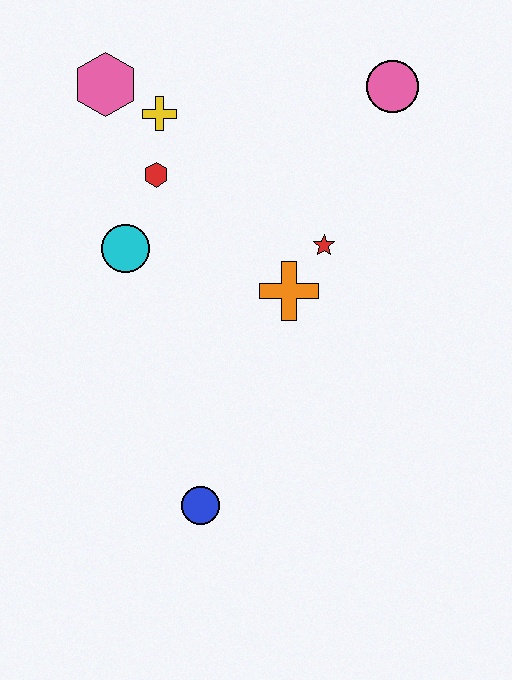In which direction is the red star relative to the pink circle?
The red star is below the pink circle.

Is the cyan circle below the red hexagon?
Yes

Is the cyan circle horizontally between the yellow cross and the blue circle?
No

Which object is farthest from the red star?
The blue circle is farthest from the red star.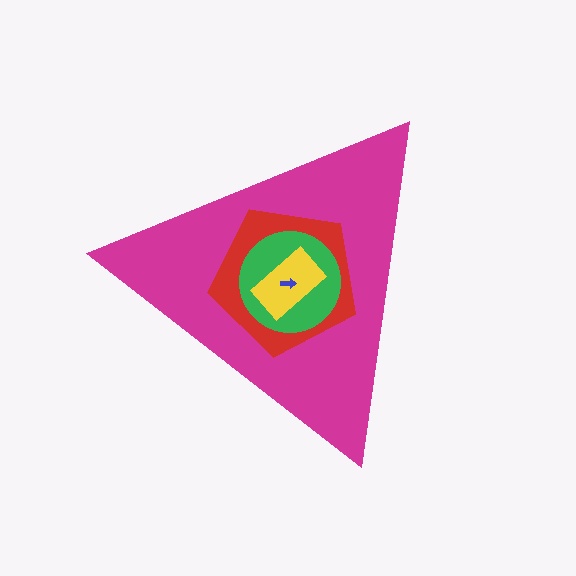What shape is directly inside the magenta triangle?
The red pentagon.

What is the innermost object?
The blue arrow.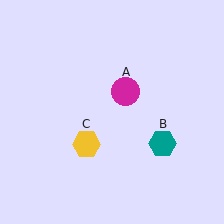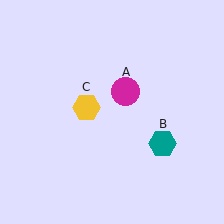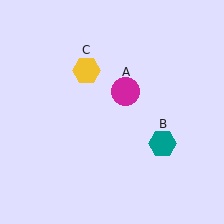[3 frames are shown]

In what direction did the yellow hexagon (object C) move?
The yellow hexagon (object C) moved up.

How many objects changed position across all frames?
1 object changed position: yellow hexagon (object C).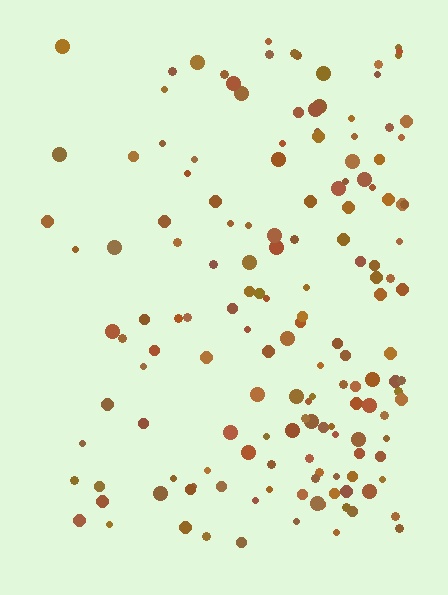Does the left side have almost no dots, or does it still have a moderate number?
Still a moderate number, just noticeably fewer than the right.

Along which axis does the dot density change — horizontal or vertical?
Horizontal.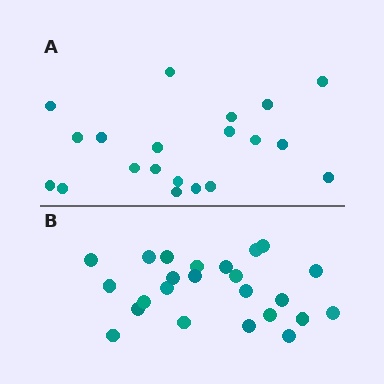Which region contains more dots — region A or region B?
Region B (the bottom region) has more dots.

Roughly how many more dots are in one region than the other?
Region B has about 4 more dots than region A.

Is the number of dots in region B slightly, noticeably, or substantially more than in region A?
Region B has only slightly more — the two regions are fairly close. The ratio is roughly 1.2 to 1.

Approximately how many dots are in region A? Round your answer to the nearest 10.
About 20 dots.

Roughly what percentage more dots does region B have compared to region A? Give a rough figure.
About 20% more.